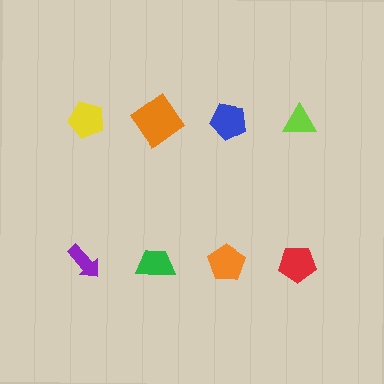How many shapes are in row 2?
4 shapes.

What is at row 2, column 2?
A green trapezoid.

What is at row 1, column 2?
An orange diamond.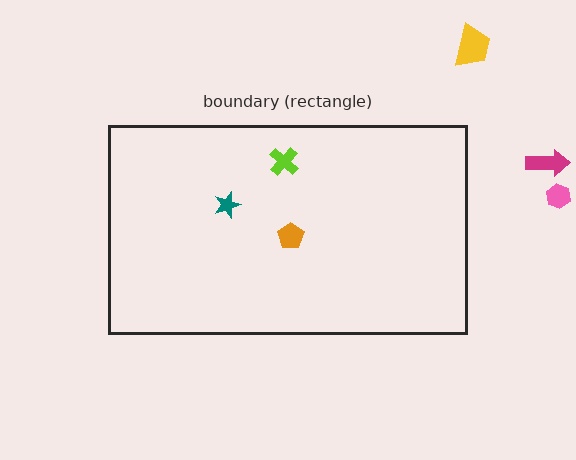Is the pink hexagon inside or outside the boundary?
Outside.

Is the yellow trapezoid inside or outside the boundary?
Outside.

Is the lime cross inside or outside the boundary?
Inside.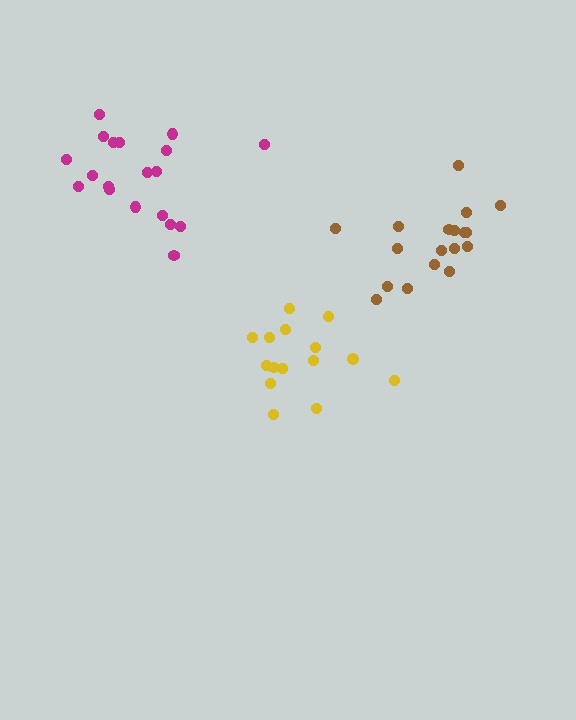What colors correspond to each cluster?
The clusters are colored: yellow, magenta, brown.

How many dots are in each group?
Group 1: 15 dots, Group 2: 19 dots, Group 3: 18 dots (52 total).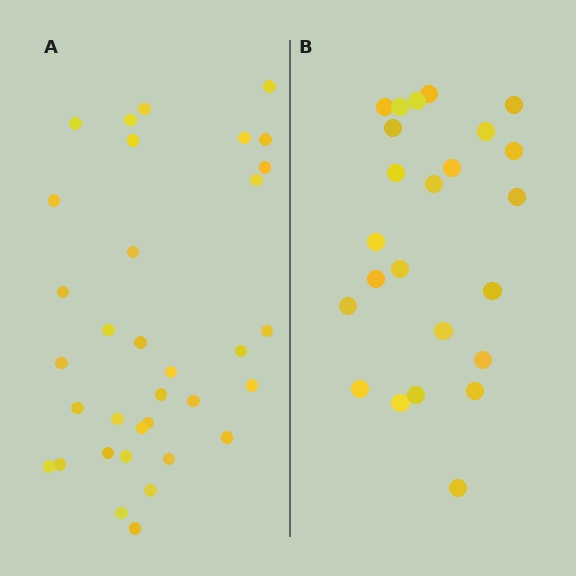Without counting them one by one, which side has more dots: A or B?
Region A (the left region) has more dots.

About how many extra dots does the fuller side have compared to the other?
Region A has roughly 10 or so more dots than region B.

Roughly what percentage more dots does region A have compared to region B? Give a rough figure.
About 40% more.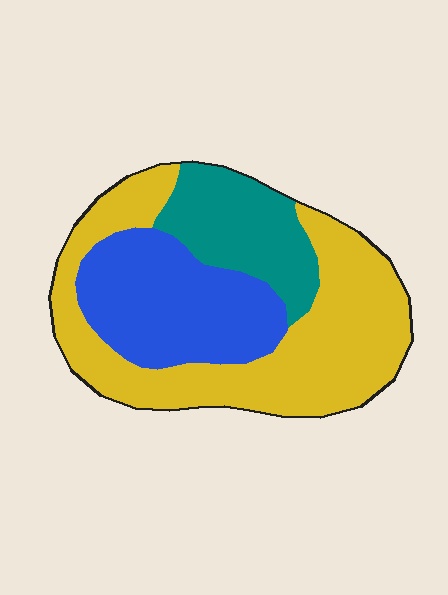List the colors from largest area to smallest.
From largest to smallest: yellow, blue, teal.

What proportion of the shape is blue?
Blue takes up between a quarter and a half of the shape.